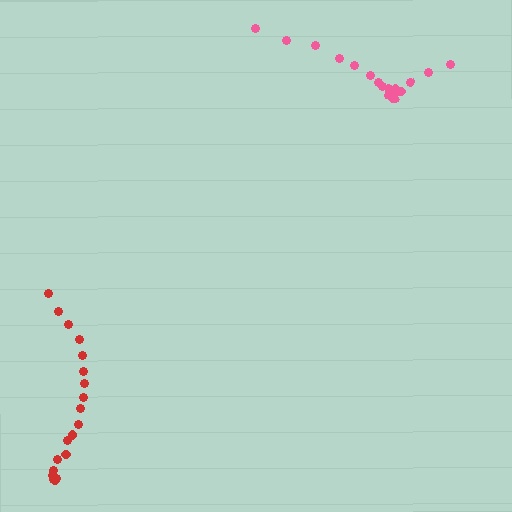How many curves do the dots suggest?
There are 2 distinct paths.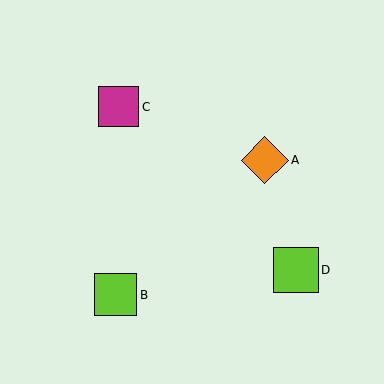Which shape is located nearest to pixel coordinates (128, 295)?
The lime square (labeled B) at (116, 295) is nearest to that location.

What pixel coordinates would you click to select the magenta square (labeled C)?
Click at (118, 107) to select the magenta square C.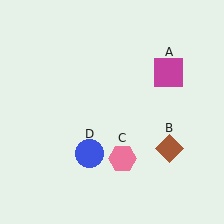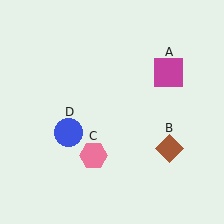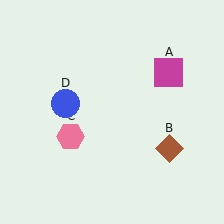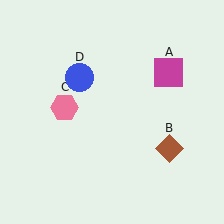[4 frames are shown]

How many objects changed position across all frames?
2 objects changed position: pink hexagon (object C), blue circle (object D).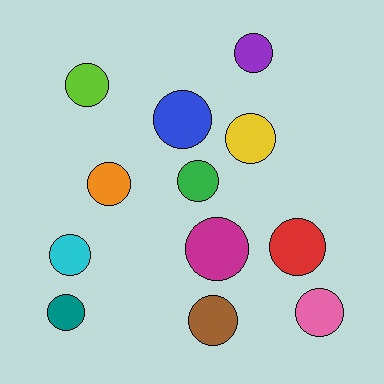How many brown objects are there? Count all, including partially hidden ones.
There is 1 brown object.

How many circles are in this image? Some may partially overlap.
There are 12 circles.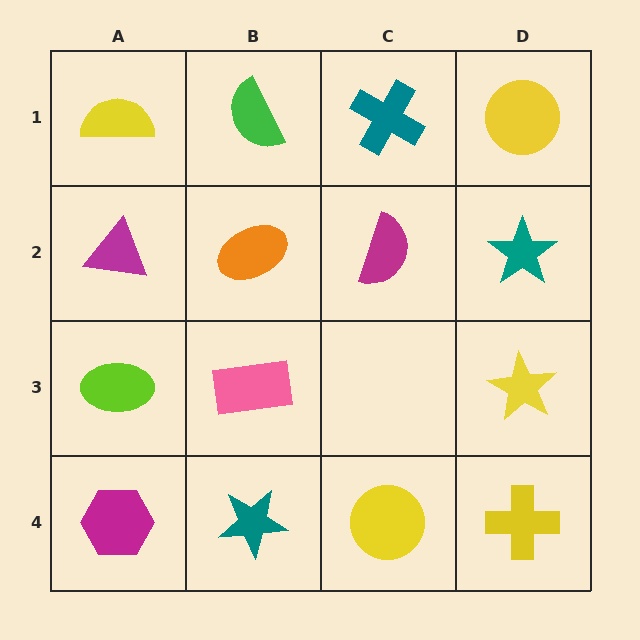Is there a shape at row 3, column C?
No, that cell is empty.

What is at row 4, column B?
A teal star.